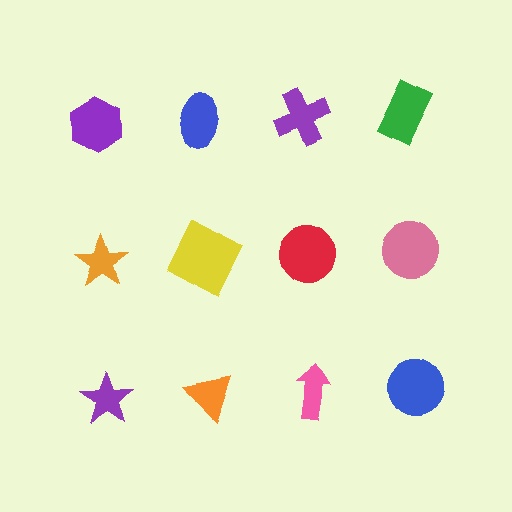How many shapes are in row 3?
4 shapes.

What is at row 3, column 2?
An orange triangle.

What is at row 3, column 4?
A blue circle.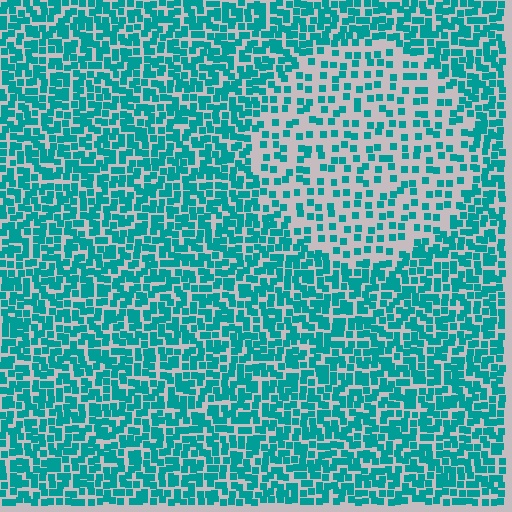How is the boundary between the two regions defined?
The boundary is defined by a change in element density (approximately 2.2x ratio). All elements are the same color, size, and shape.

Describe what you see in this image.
The image contains small teal elements arranged at two different densities. A circle-shaped region is visible where the elements are less densely packed than the surrounding area.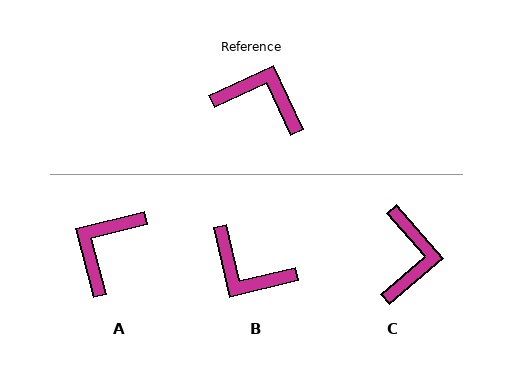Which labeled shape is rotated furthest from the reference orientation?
B, about 168 degrees away.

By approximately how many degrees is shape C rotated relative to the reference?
Approximately 74 degrees clockwise.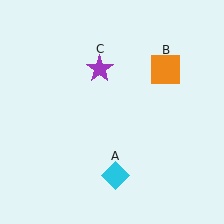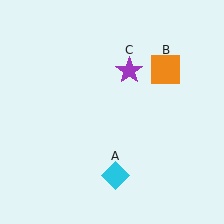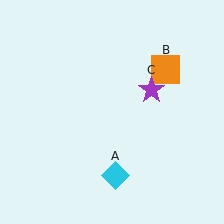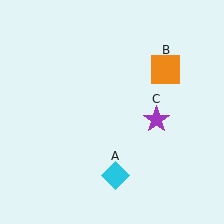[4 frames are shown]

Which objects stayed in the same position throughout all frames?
Cyan diamond (object A) and orange square (object B) remained stationary.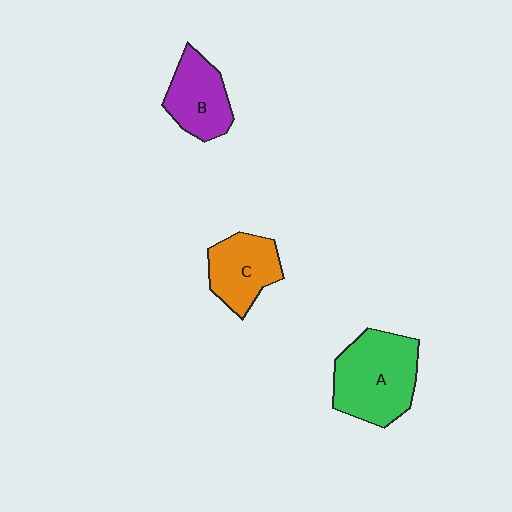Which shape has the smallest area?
Shape C (orange).